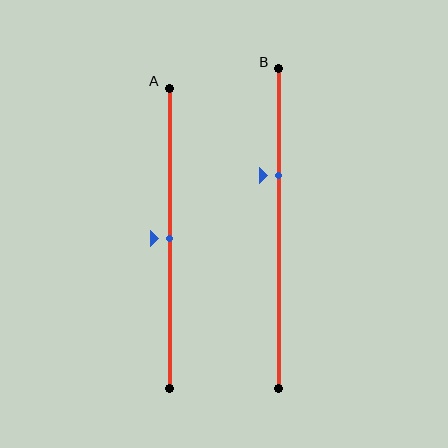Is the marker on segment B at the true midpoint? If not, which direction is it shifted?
No, the marker on segment B is shifted upward by about 17% of the segment length.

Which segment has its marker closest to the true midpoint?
Segment A has its marker closest to the true midpoint.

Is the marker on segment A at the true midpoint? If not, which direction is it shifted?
Yes, the marker on segment A is at the true midpoint.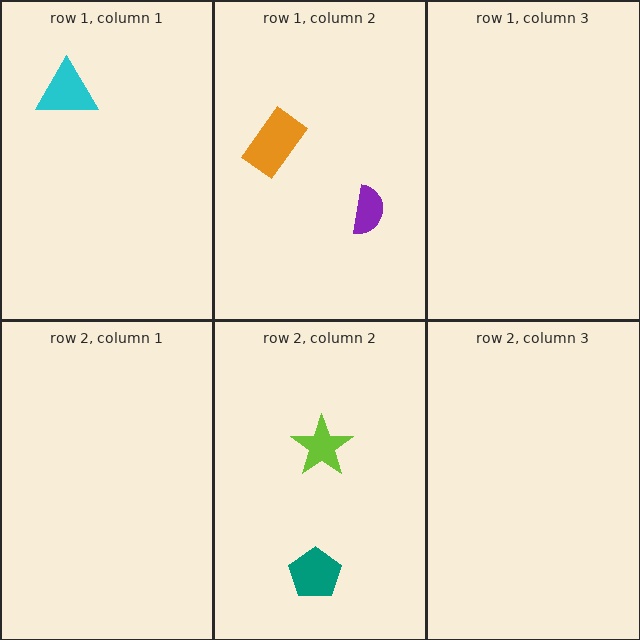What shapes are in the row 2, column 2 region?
The lime star, the teal pentagon.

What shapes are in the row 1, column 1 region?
The cyan triangle.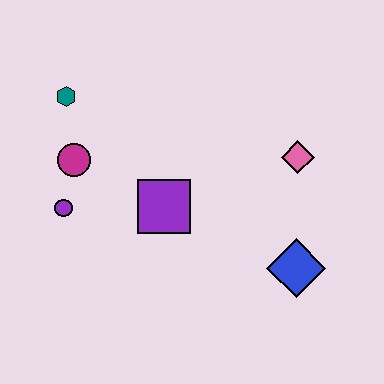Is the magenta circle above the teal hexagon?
No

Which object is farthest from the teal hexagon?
The blue diamond is farthest from the teal hexagon.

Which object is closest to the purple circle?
The magenta circle is closest to the purple circle.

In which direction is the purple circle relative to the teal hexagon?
The purple circle is below the teal hexagon.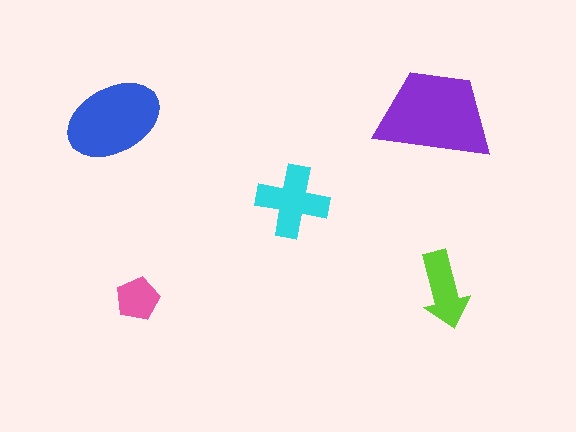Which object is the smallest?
The pink pentagon.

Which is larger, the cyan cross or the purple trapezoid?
The purple trapezoid.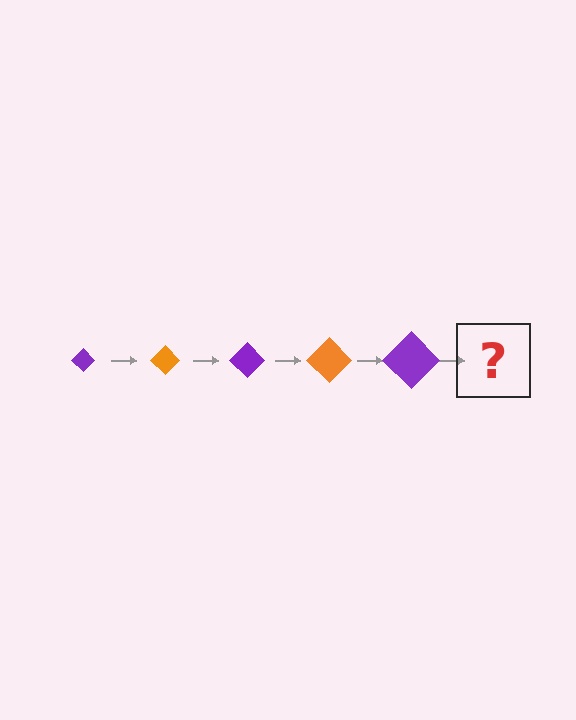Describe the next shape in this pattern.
It should be an orange diamond, larger than the previous one.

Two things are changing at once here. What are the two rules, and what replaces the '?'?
The two rules are that the diamond grows larger each step and the color cycles through purple and orange. The '?' should be an orange diamond, larger than the previous one.